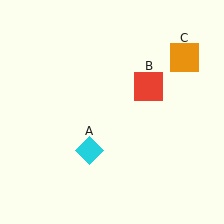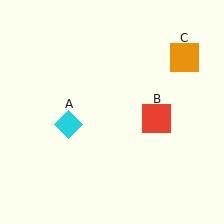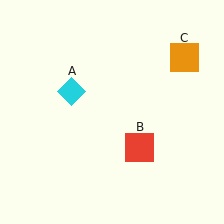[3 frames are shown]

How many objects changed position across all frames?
2 objects changed position: cyan diamond (object A), red square (object B).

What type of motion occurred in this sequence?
The cyan diamond (object A), red square (object B) rotated clockwise around the center of the scene.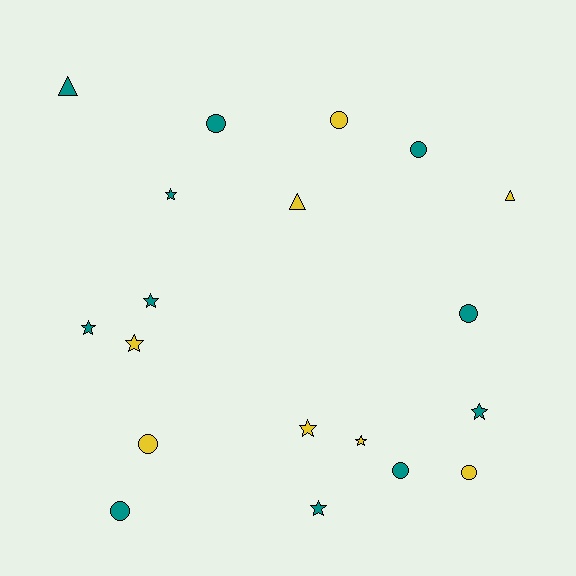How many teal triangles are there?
There is 1 teal triangle.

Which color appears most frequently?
Teal, with 11 objects.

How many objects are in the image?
There are 19 objects.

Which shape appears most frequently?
Star, with 8 objects.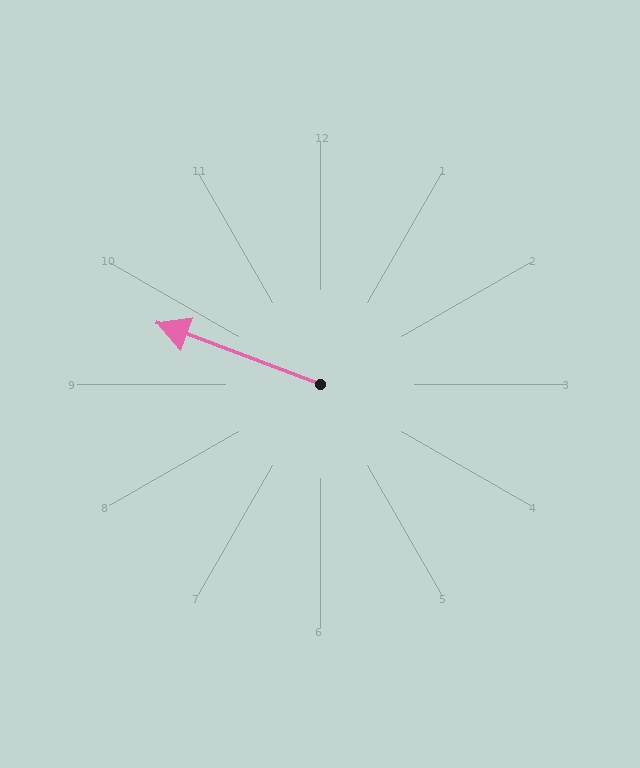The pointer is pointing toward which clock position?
Roughly 10 o'clock.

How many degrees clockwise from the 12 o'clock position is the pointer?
Approximately 291 degrees.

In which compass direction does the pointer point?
West.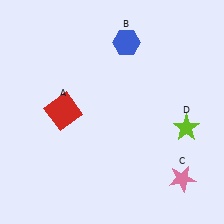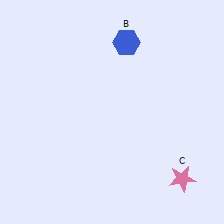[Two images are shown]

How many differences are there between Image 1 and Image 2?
There are 2 differences between the two images.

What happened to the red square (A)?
The red square (A) was removed in Image 2. It was in the top-left area of Image 1.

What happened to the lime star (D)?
The lime star (D) was removed in Image 2. It was in the bottom-right area of Image 1.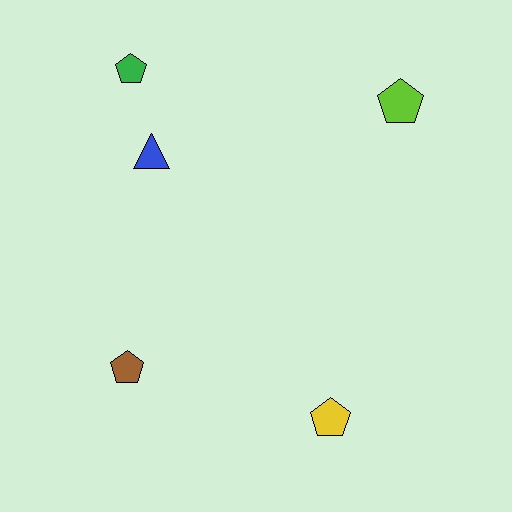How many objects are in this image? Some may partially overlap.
There are 5 objects.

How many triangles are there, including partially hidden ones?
There is 1 triangle.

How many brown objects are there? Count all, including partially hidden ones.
There is 1 brown object.